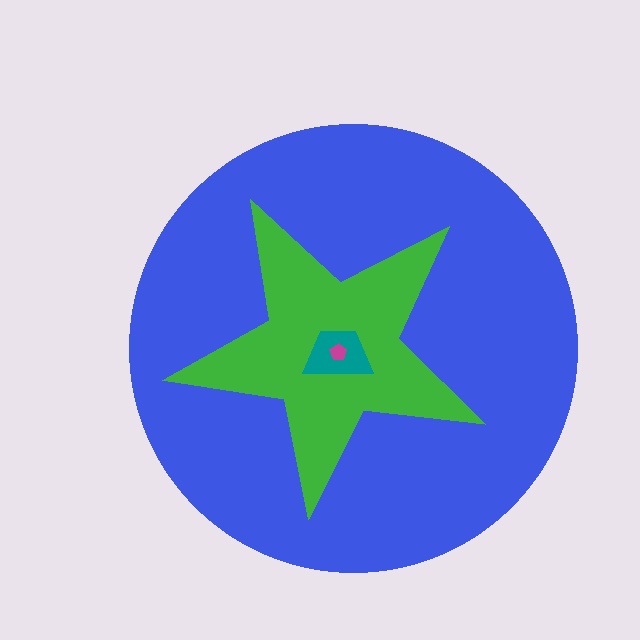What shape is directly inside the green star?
The teal trapezoid.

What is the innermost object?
The magenta pentagon.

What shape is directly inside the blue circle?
The green star.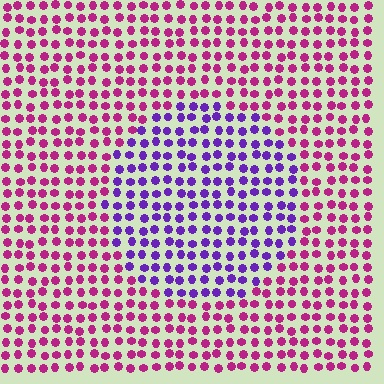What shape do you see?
I see a circle.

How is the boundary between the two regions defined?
The boundary is defined purely by a slight shift in hue (about 51 degrees). Spacing, size, and orientation are identical on both sides.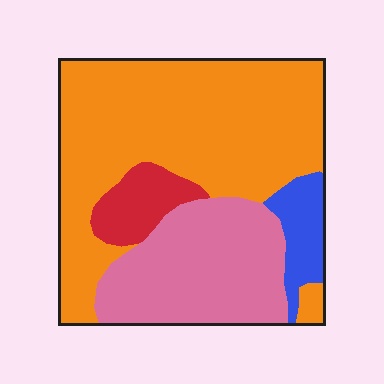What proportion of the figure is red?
Red covers about 10% of the figure.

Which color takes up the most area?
Orange, at roughly 55%.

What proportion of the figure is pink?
Pink covers 28% of the figure.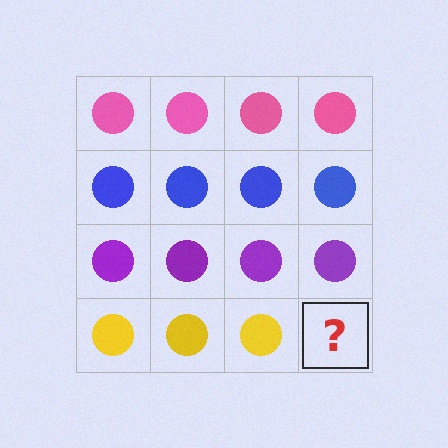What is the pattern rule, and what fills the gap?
The rule is that each row has a consistent color. The gap should be filled with a yellow circle.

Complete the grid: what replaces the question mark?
The question mark should be replaced with a yellow circle.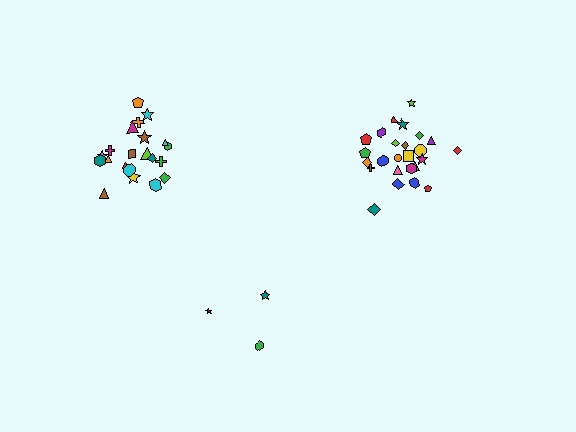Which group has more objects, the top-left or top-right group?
The top-right group.